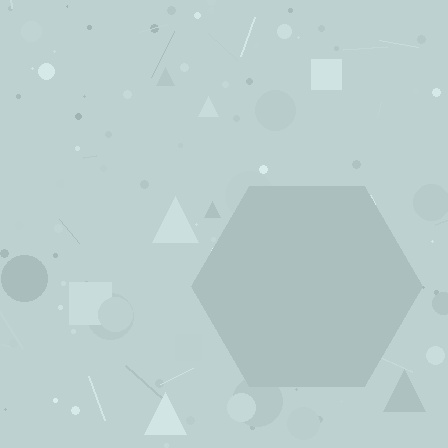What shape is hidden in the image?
A hexagon is hidden in the image.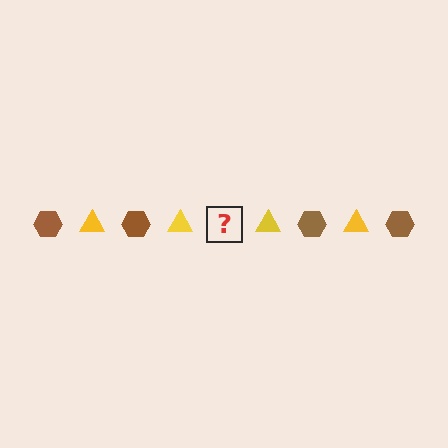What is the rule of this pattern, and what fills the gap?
The rule is that the pattern alternates between brown hexagon and yellow triangle. The gap should be filled with a brown hexagon.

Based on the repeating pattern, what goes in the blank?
The blank should be a brown hexagon.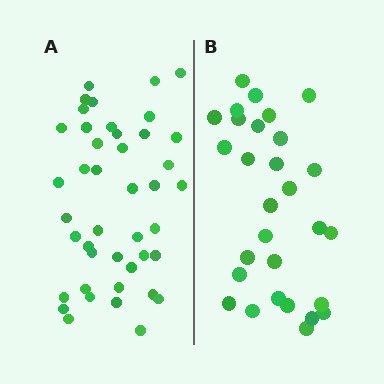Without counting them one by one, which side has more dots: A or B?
Region A (the left region) has more dots.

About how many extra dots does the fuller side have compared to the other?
Region A has approximately 15 more dots than region B.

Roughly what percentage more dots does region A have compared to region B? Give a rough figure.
About 50% more.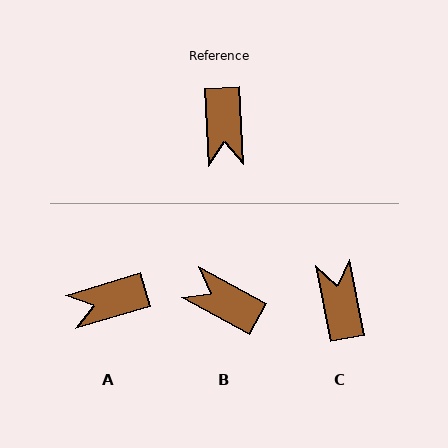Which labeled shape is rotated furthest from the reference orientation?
C, about 172 degrees away.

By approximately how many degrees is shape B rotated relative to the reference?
Approximately 122 degrees clockwise.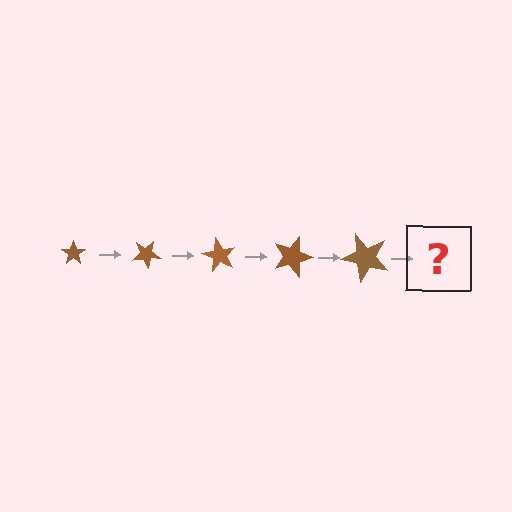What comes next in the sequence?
The next element should be a star, larger than the previous one and rotated 150 degrees from the start.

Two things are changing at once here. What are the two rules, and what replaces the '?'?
The two rules are that the star grows larger each step and it rotates 30 degrees each step. The '?' should be a star, larger than the previous one and rotated 150 degrees from the start.